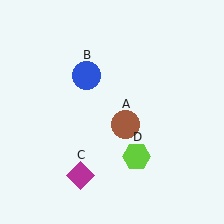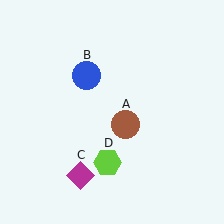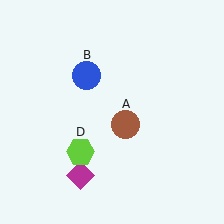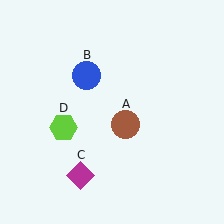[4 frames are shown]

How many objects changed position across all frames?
1 object changed position: lime hexagon (object D).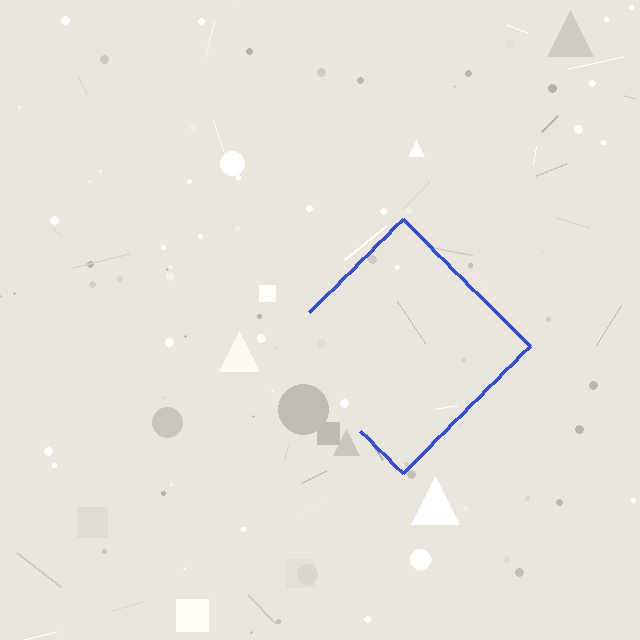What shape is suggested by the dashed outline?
The dashed outline suggests a diamond.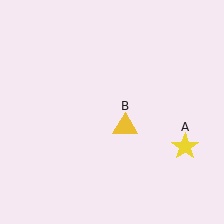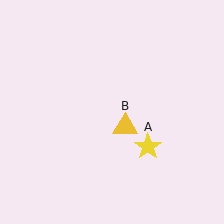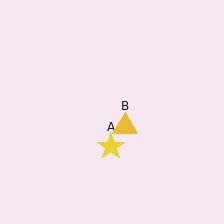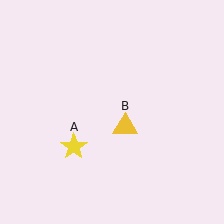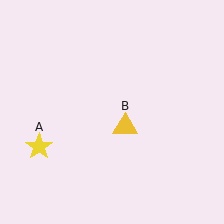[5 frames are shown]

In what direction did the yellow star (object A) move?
The yellow star (object A) moved left.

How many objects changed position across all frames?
1 object changed position: yellow star (object A).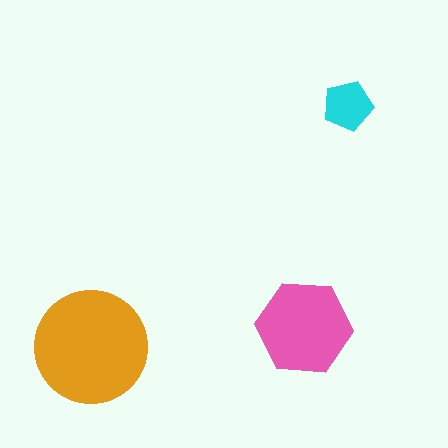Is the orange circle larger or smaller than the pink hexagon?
Larger.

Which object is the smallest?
The cyan pentagon.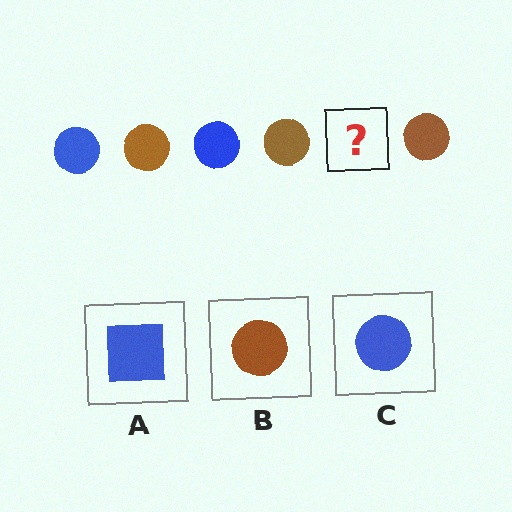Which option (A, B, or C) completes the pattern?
C.